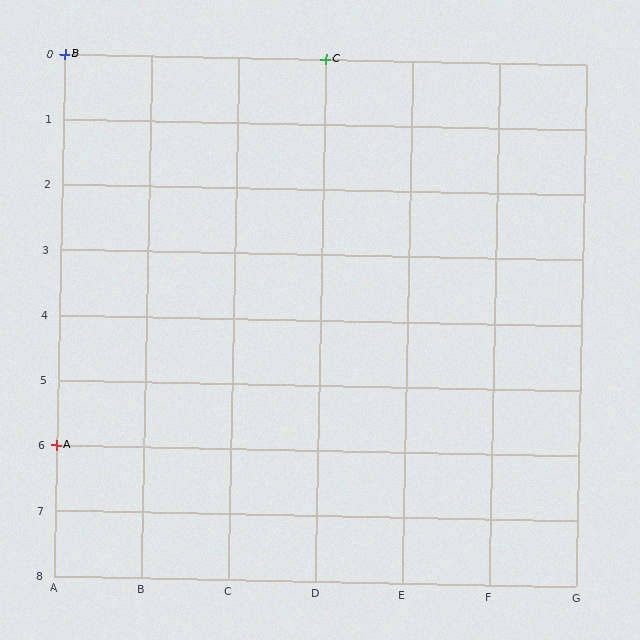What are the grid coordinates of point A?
Point A is at grid coordinates (A, 6).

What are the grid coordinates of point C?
Point C is at grid coordinates (D, 0).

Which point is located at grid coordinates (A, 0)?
Point B is at (A, 0).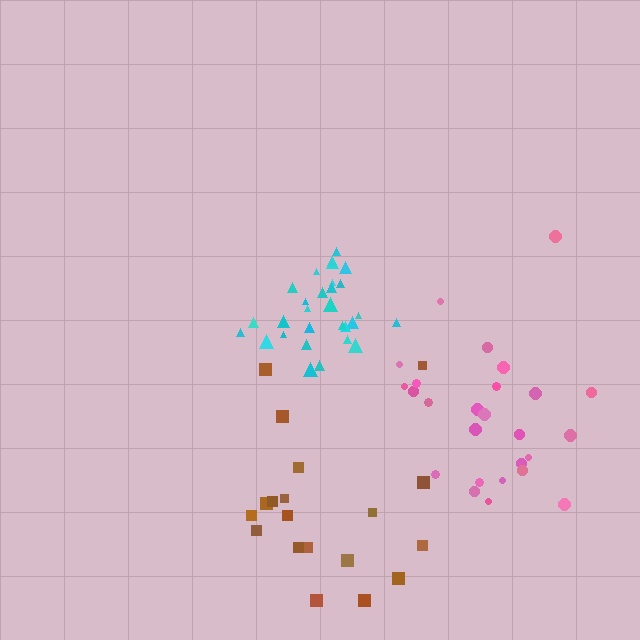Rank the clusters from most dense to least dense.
cyan, pink, brown.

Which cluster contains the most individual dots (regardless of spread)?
Cyan (29).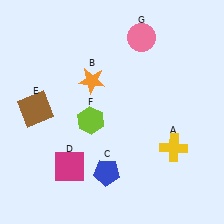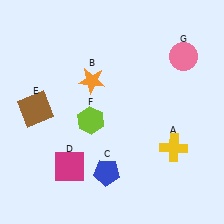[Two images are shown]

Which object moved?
The pink circle (G) moved right.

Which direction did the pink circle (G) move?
The pink circle (G) moved right.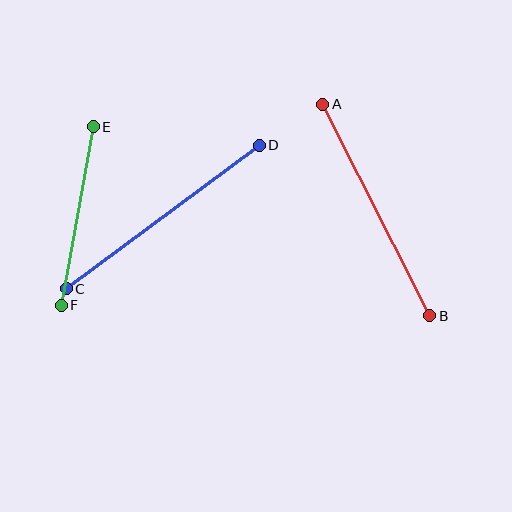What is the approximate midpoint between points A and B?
The midpoint is at approximately (376, 210) pixels.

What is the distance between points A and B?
The distance is approximately 237 pixels.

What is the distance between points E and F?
The distance is approximately 182 pixels.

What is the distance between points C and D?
The distance is approximately 240 pixels.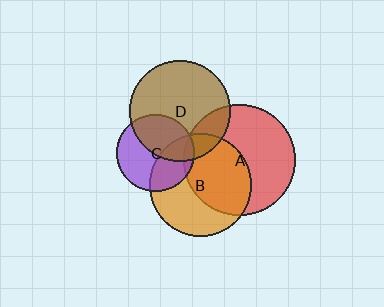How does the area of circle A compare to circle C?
Approximately 2.1 times.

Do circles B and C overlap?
Yes.